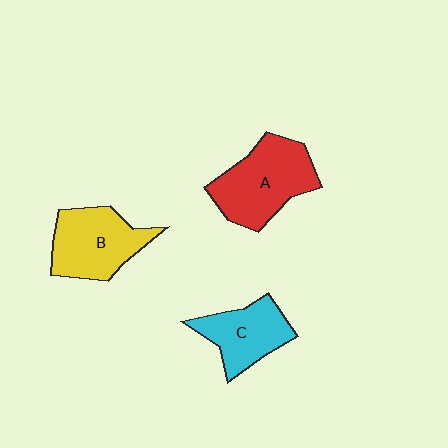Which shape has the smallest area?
Shape C (cyan).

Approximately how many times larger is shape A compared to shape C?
Approximately 1.4 times.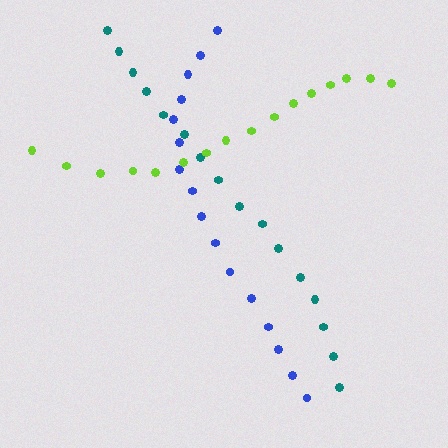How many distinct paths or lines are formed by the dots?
There are 3 distinct paths.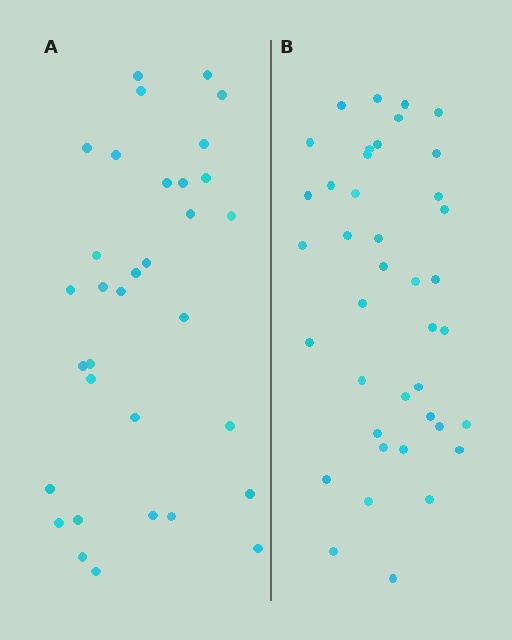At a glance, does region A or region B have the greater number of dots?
Region B (the right region) has more dots.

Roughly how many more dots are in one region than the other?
Region B has roughly 8 or so more dots than region A.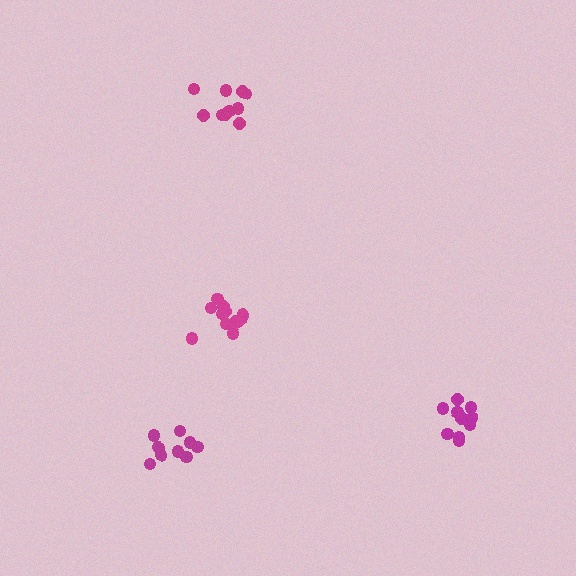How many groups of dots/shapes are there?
There are 4 groups.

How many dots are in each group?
Group 1: 12 dots, Group 2: 10 dots, Group 3: 9 dots, Group 4: 10 dots (41 total).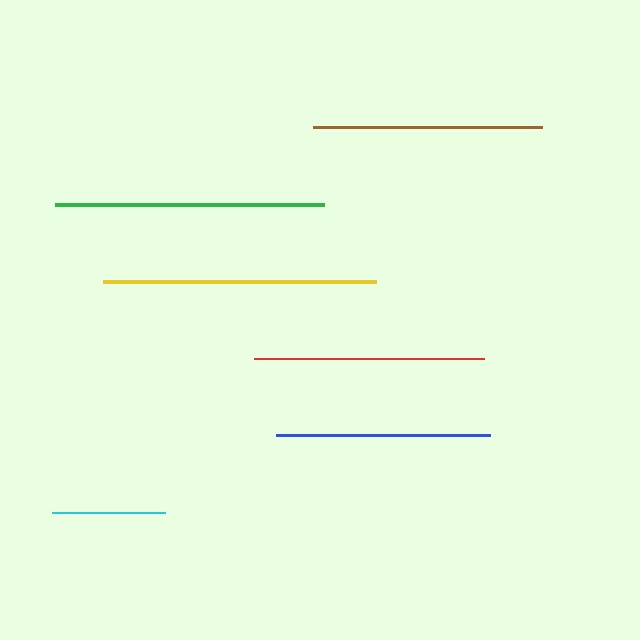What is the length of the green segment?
The green segment is approximately 269 pixels long.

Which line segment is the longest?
The yellow line is the longest at approximately 273 pixels.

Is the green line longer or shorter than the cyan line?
The green line is longer than the cyan line.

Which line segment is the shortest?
The cyan line is the shortest at approximately 113 pixels.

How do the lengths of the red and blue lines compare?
The red and blue lines are approximately the same length.